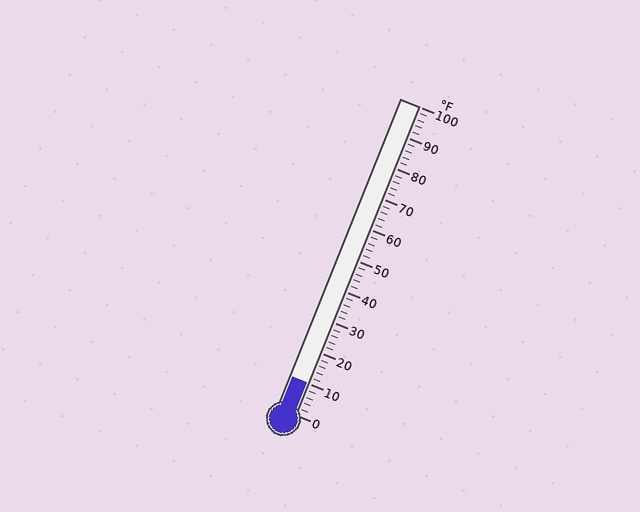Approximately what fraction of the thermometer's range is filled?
The thermometer is filled to approximately 10% of its range.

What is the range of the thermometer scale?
The thermometer scale ranges from 0°F to 100°F.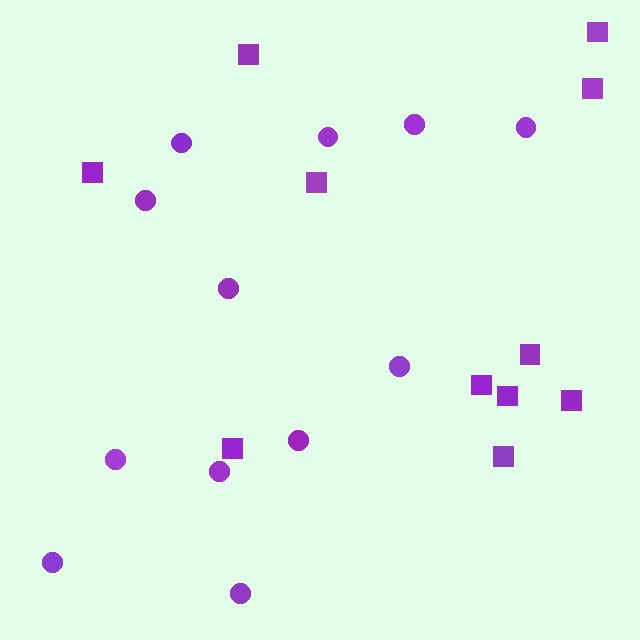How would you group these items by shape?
There are 2 groups: one group of circles (12) and one group of squares (11).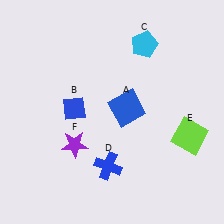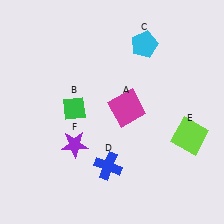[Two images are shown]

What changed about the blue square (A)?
In Image 1, A is blue. In Image 2, it changed to magenta.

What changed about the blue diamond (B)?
In Image 1, B is blue. In Image 2, it changed to green.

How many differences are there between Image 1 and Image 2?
There are 2 differences between the two images.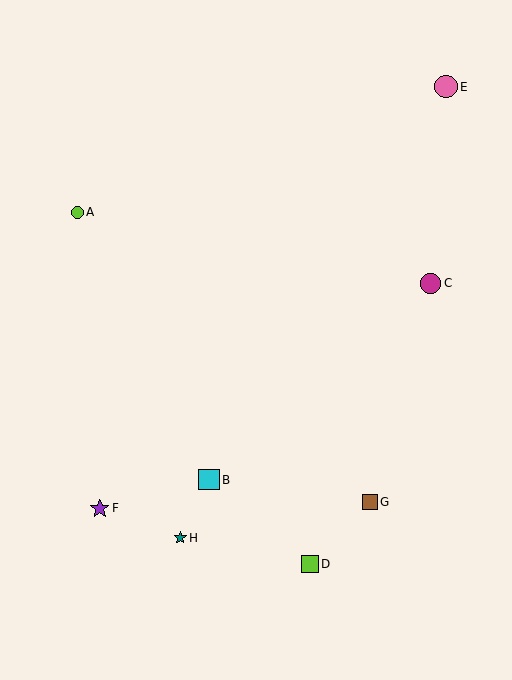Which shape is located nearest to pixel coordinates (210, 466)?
The cyan square (labeled B) at (209, 480) is nearest to that location.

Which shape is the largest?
The pink circle (labeled E) is the largest.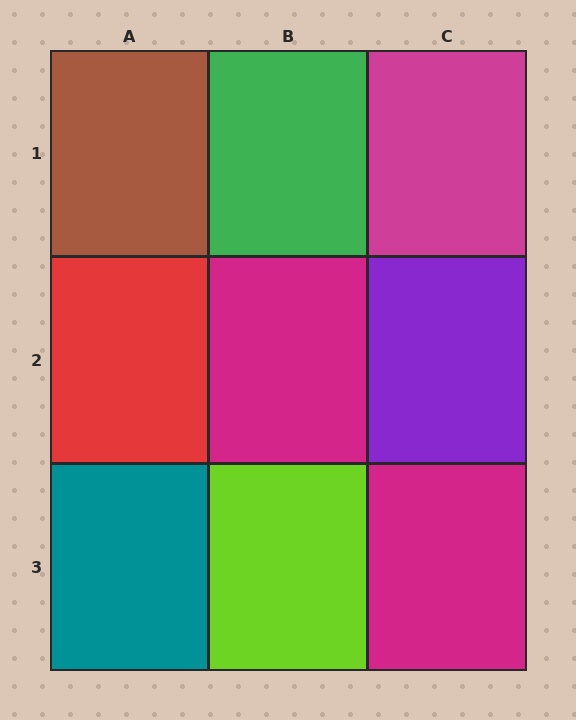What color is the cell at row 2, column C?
Purple.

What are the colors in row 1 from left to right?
Brown, green, magenta.